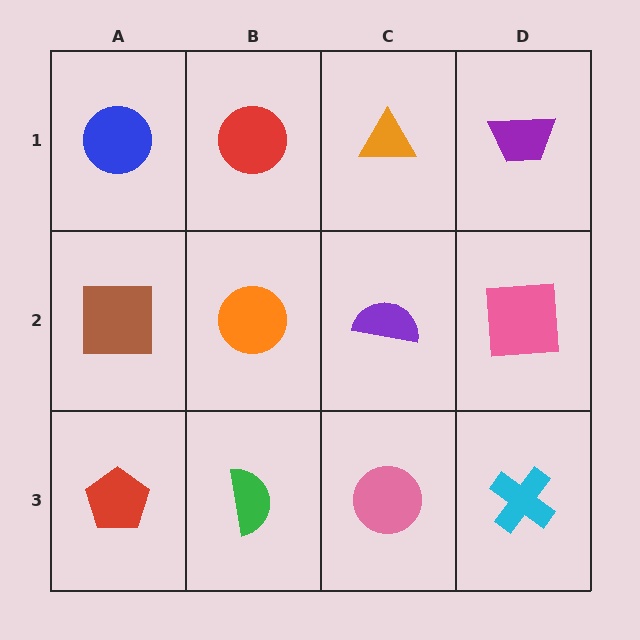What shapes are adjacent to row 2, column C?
An orange triangle (row 1, column C), a pink circle (row 3, column C), an orange circle (row 2, column B), a pink square (row 2, column D).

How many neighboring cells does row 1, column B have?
3.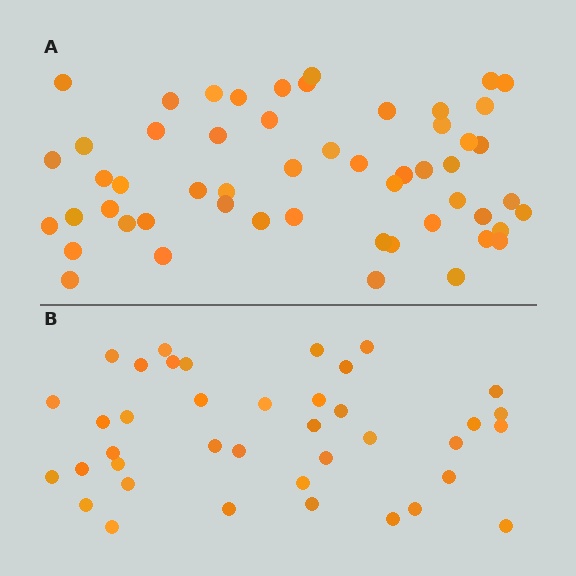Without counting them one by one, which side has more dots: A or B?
Region A (the top region) has more dots.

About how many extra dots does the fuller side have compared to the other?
Region A has approximately 15 more dots than region B.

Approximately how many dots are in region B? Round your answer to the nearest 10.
About 40 dots. (The exact count is 39, which rounds to 40.)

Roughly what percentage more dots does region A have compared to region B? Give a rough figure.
About 40% more.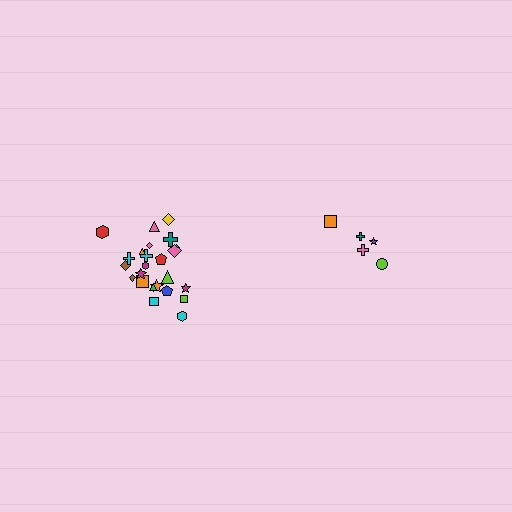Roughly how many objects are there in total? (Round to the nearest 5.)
Roughly 30 objects in total.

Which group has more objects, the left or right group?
The left group.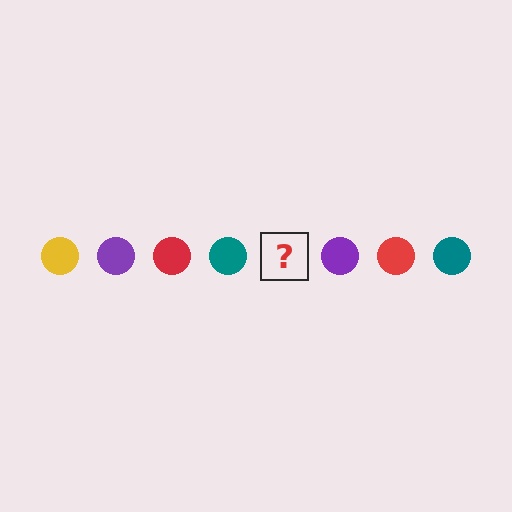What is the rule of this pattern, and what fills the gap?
The rule is that the pattern cycles through yellow, purple, red, teal circles. The gap should be filled with a yellow circle.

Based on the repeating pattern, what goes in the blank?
The blank should be a yellow circle.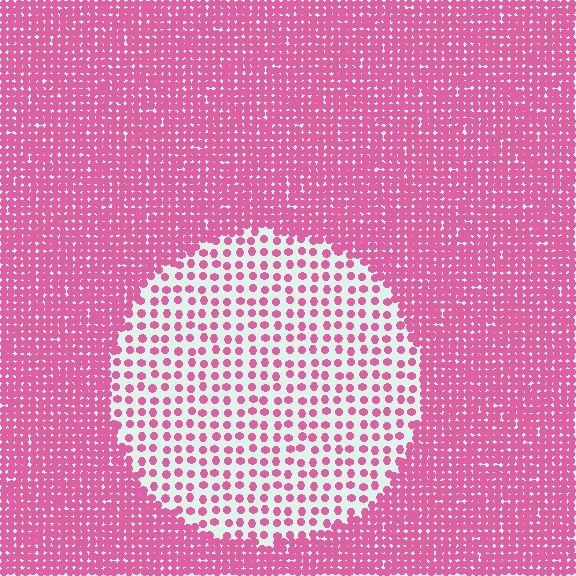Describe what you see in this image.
The image contains small pink elements arranged at two different densities. A circle-shaped region is visible where the elements are less densely packed than the surrounding area.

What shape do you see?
I see a circle.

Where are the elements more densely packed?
The elements are more densely packed outside the circle boundary.